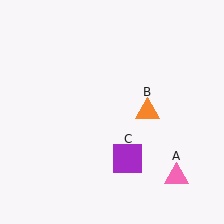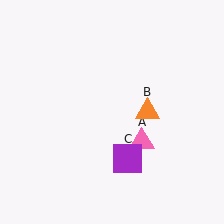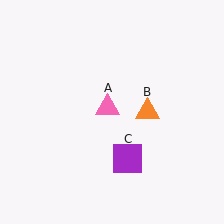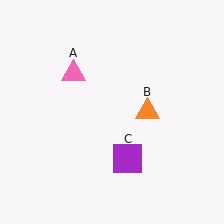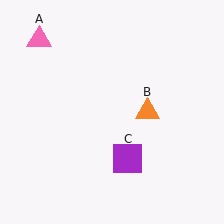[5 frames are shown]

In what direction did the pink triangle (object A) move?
The pink triangle (object A) moved up and to the left.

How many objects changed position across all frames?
1 object changed position: pink triangle (object A).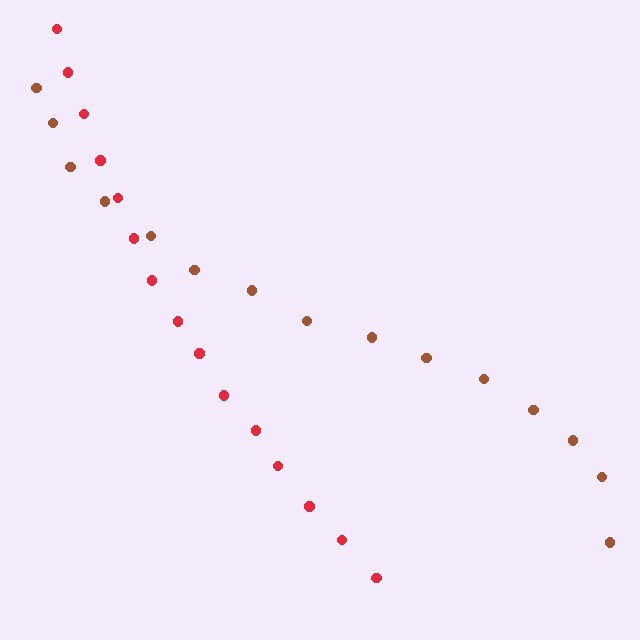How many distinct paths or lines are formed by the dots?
There are 2 distinct paths.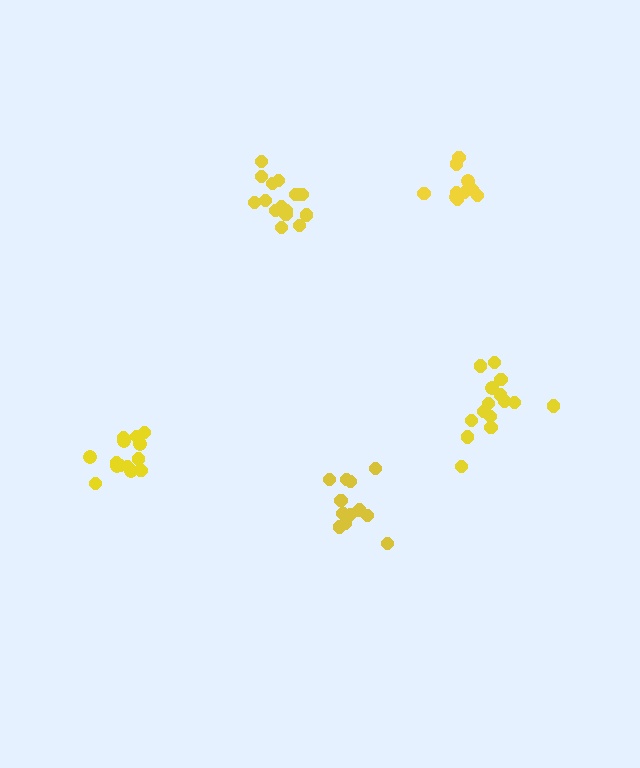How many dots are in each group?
Group 1: 14 dots, Group 2: 10 dots, Group 3: 15 dots, Group 4: 12 dots, Group 5: 15 dots (66 total).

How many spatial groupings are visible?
There are 5 spatial groupings.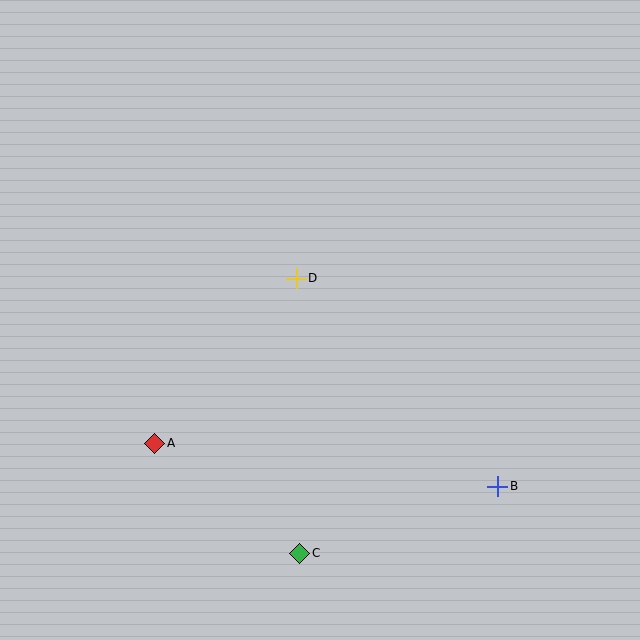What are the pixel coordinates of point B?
Point B is at (498, 487).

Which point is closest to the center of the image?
Point D at (296, 278) is closest to the center.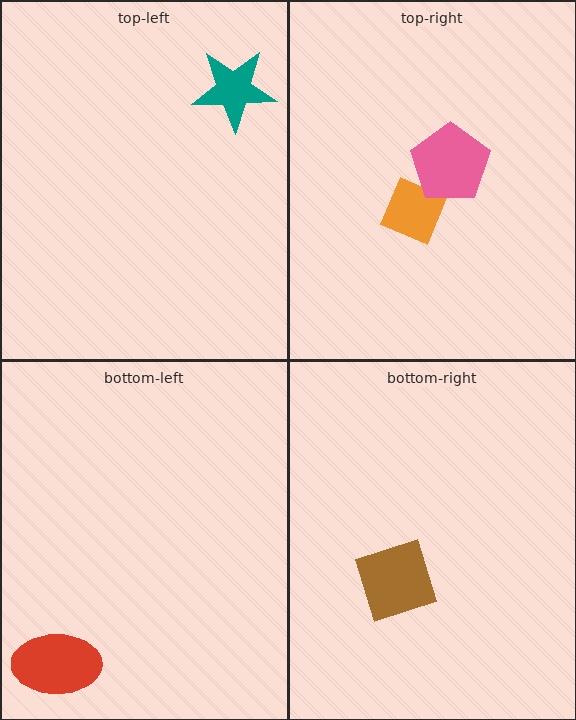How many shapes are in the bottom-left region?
1.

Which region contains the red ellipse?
The bottom-left region.